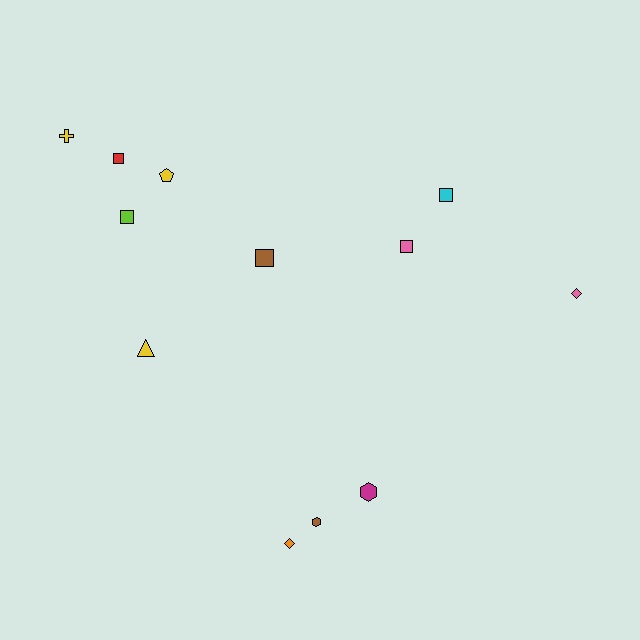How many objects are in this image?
There are 12 objects.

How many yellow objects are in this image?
There are 3 yellow objects.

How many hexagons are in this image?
There are 2 hexagons.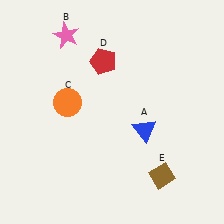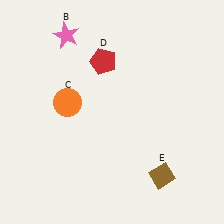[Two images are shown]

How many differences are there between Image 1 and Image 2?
There is 1 difference between the two images.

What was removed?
The blue triangle (A) was removed in Image 2.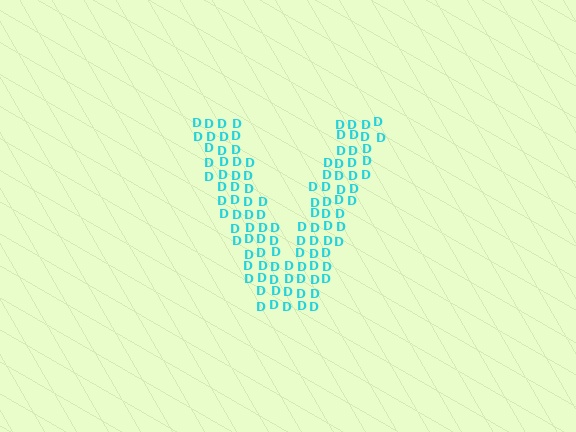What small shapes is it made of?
It is made of small letter D's.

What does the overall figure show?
The overall figure shows the letter V.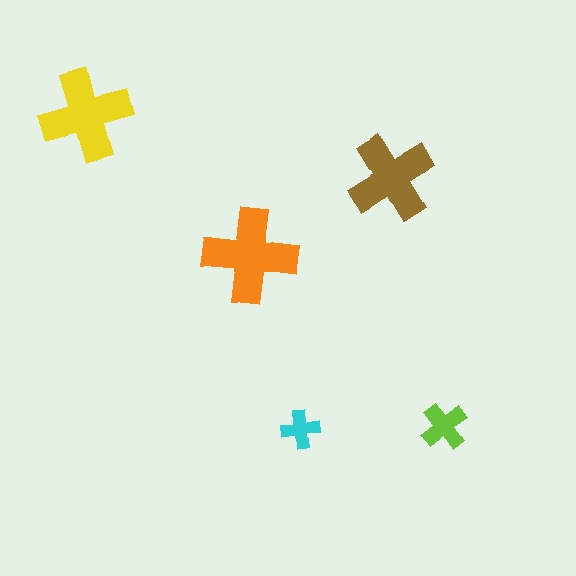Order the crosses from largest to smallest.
the orange one, the yellow one, the brown one, the lime one, the cyan one.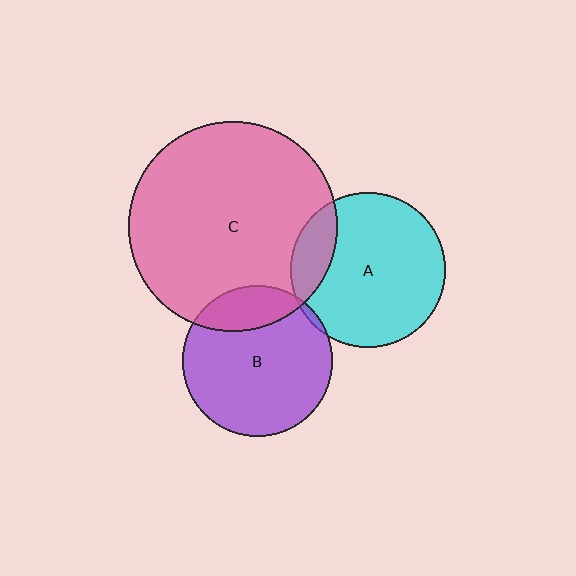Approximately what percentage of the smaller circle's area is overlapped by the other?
Approximately 5%.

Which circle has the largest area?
Circle C (pink).